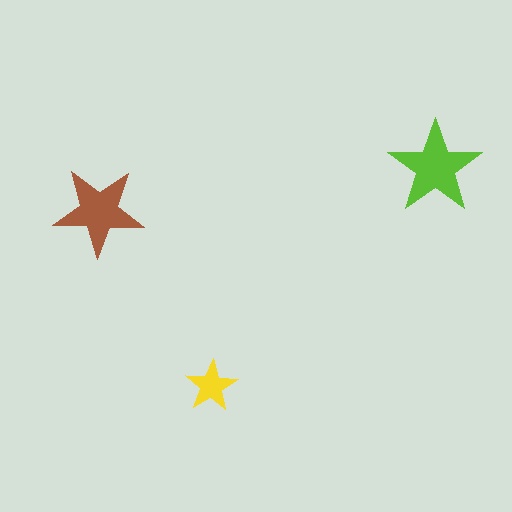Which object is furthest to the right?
The lime star is rightmost.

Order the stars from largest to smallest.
the lime one, the brown one, the yellow one.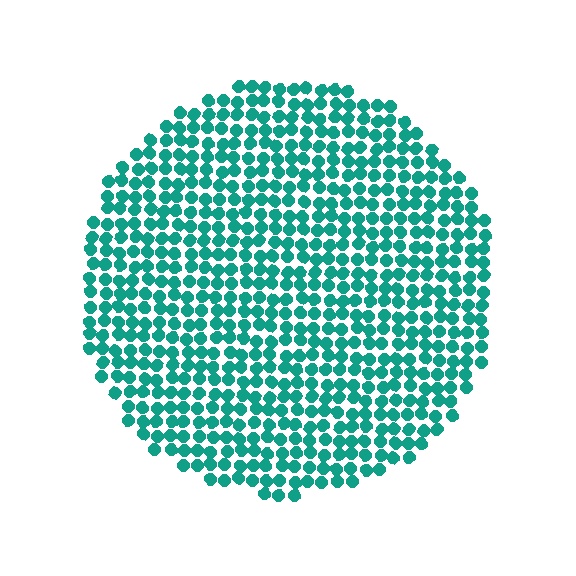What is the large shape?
The large shape is a circle.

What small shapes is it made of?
It is made of small circles.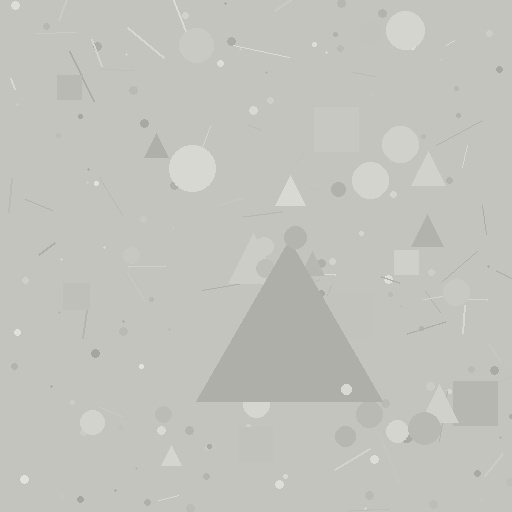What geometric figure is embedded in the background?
A triangle is embedded in the background.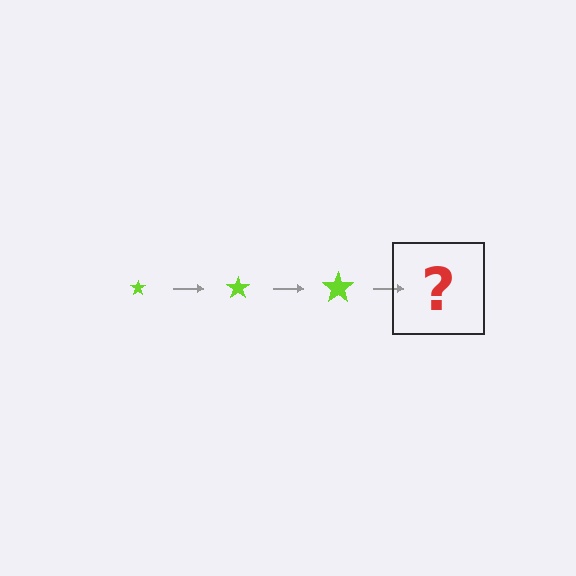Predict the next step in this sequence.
The next step is a lime star, larger than the previous one.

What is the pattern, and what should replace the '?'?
The pattern is that the star gets progressively larger each step. The '?' should be a lime star, larger than the previous one.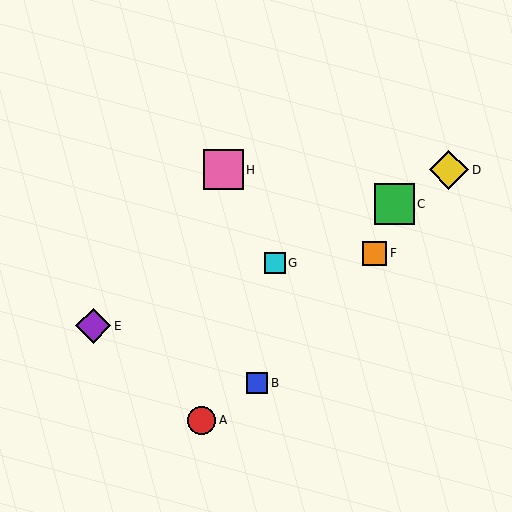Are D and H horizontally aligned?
Yes, both are at y≈170.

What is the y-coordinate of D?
Object D is at y≈170.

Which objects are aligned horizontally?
Objects D, H are aligned horizontally.